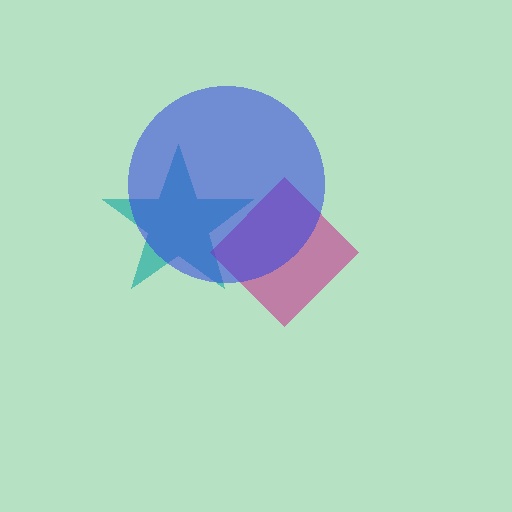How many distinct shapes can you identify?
There are 3 distinct shapes: a teal star, a magenta diamond, a blue circle.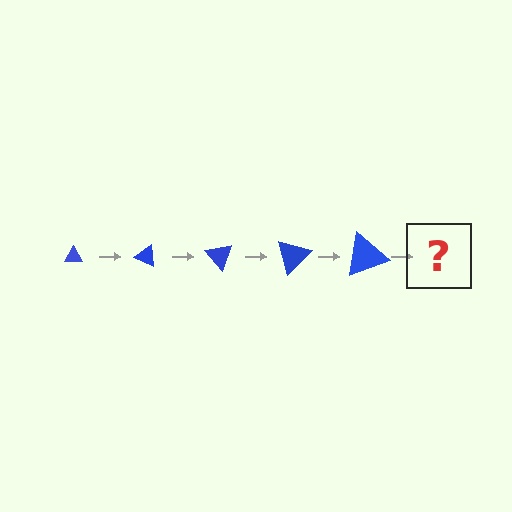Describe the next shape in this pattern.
It should be a triangle, larger than the previous one and rotated 125 degrees from the start.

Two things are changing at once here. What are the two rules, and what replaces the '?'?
The two rules are that the triangle grows larger each step and it rotates 25 degrees each step. The '?' should be a triangle, larger than the previous one and rotated 125 degrees from the start.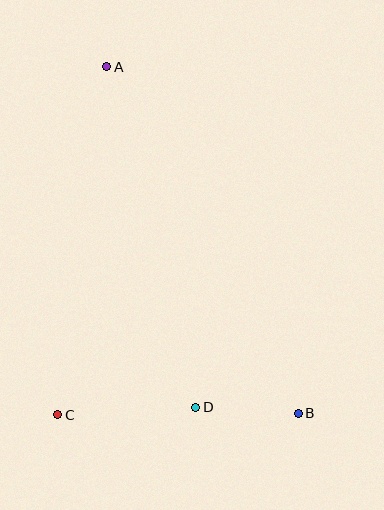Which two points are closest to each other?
Points B and D are closest to each other.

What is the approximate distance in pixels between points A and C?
The distance between A and C is approximately 351 pixels.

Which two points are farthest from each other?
Points A and B are farthest from each other.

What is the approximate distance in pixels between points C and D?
The distance between C and D is approximately 138 pixels.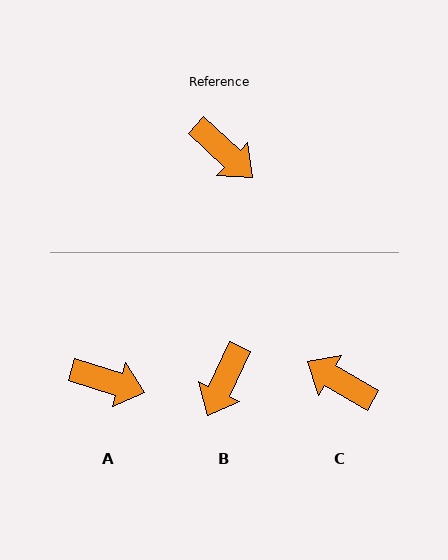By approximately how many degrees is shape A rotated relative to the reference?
Approximately 25 degrees counter-clockwise.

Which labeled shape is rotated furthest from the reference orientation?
C, about 168 degrees away.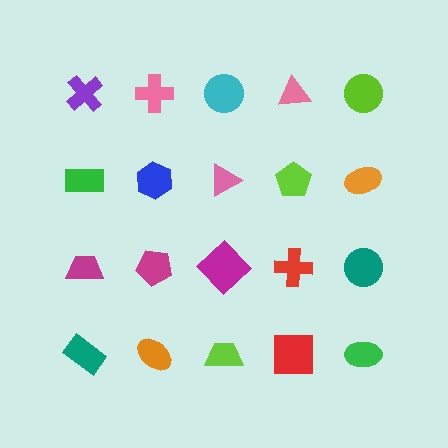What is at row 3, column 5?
A teal circle.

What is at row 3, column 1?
A magenta trapezoid.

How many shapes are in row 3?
5 shapes.